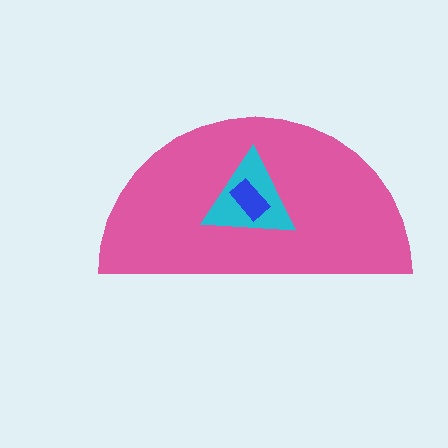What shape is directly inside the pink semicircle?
The cyan triangle.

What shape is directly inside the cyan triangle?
The blue rectangle.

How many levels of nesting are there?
3.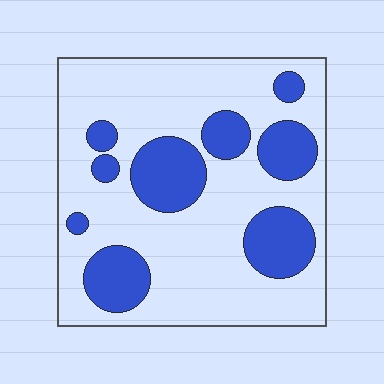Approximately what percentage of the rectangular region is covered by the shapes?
Approximately 25%.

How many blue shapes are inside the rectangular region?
9.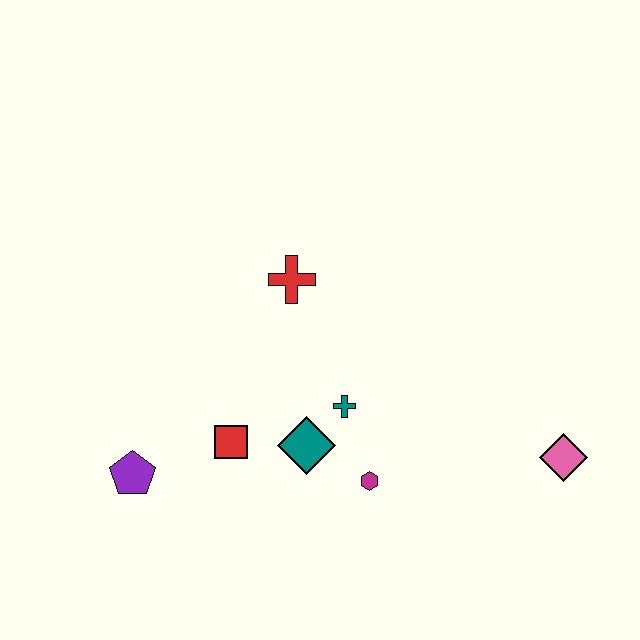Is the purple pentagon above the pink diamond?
No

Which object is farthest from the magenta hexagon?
The purple pentagon is farthest from the magenta hexagon.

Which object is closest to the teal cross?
The teal diamond is closest to the teal cross.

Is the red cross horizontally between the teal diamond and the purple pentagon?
Yes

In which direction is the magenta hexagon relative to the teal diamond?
The magenta hexagon is to the right of the teal diamond.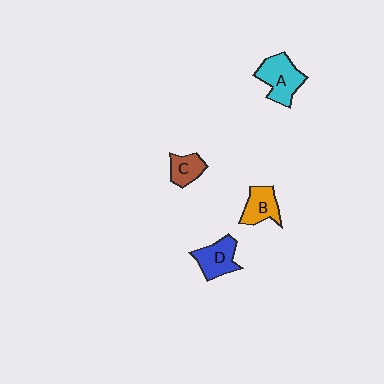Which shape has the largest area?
Shape A (cyan).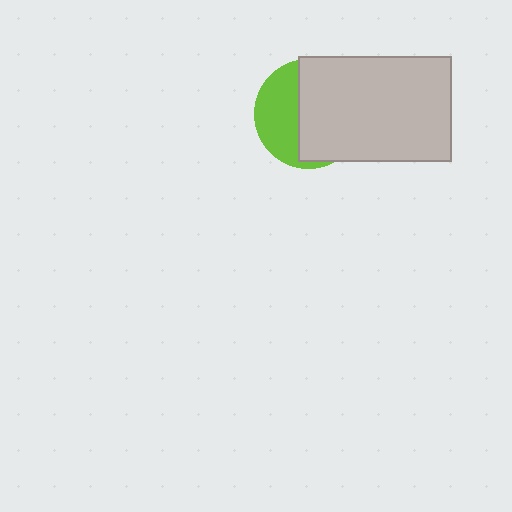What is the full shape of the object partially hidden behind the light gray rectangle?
The partially hidden object is a lime circle.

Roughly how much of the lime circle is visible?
A small part of it is visible (roughly 40%).